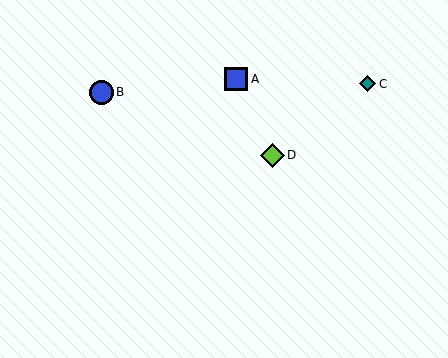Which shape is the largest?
The lime diamond (labeled D) is the largest.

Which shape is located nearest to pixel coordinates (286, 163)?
The lime diamond (labeled D) at (272, 155) is nearest to that location.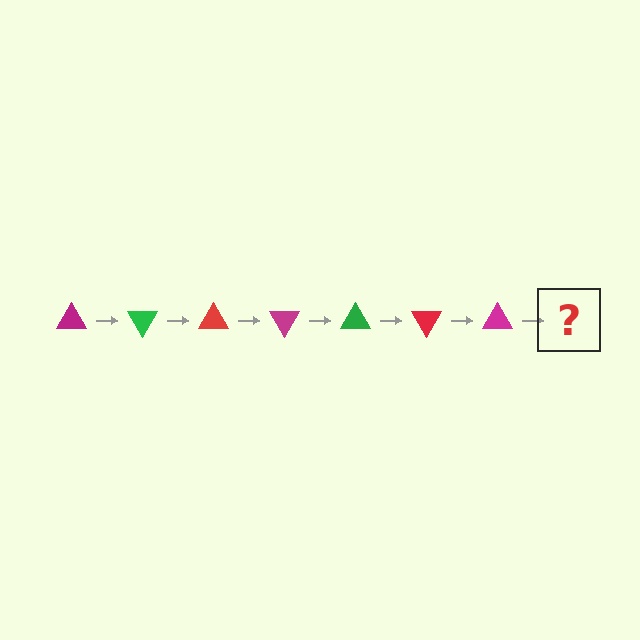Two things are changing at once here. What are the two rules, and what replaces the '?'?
The two rules are that it rotates 60 degrees each step and the color cycles through magenta, green, and red. The '?' should be a green triangle, rotated 420 degrees from the start.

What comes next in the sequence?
The next element should be a green triangle, rotated 420 degrees from the start.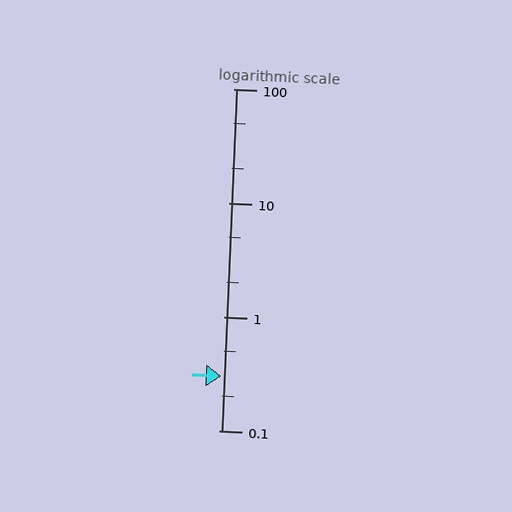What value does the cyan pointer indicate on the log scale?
The pointer indicates approximately 0.3.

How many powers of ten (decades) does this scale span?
The scale spans 3 decades, from 0.1 to 100.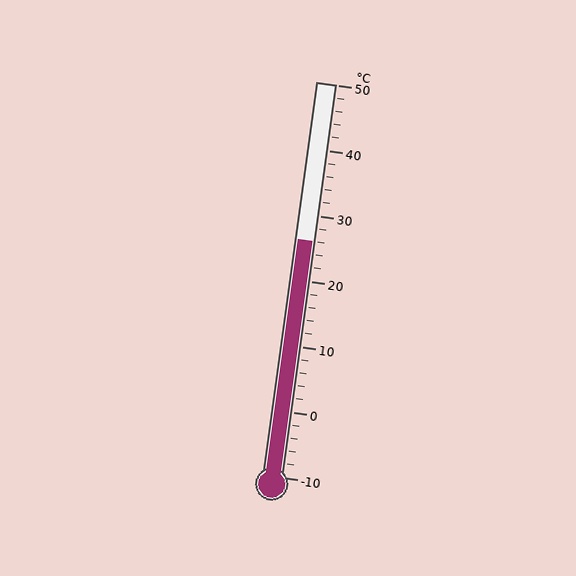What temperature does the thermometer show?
The thermometer shows approximately 26°C.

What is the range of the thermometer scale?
The thermometer scale ranges from -10°C to 50°C.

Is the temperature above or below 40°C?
The temperature is below 40°C.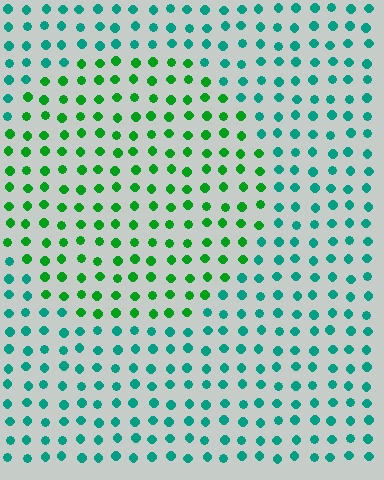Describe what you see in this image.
The image is filled with small teal elements in a uniform arrangement. A circle-shaped region is visible where the elements are tinted to a slightly different hue, forming a subtle color boundary.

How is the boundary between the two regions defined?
The boundary is defined purely by a slight shift in hue (about 41 degrees). Spacing, size, and orientation are identical on both sides.